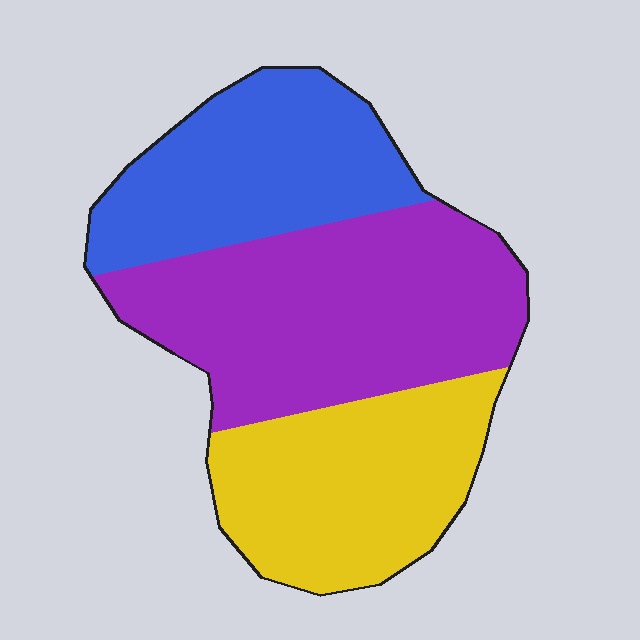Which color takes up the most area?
Purple, at roughly 40%.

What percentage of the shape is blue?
Blue covers about 30% of the shape.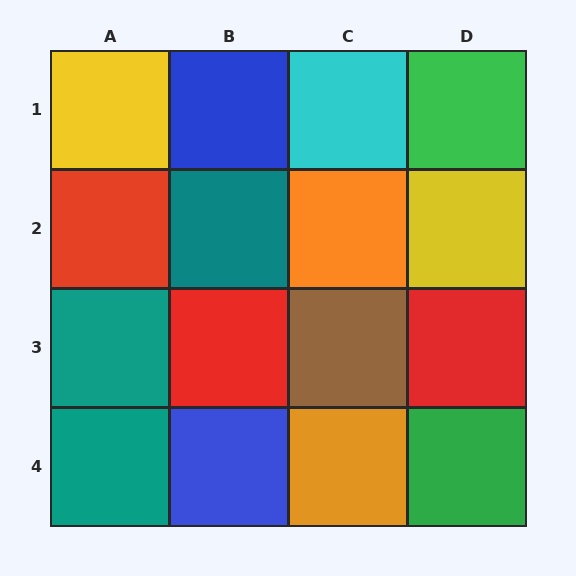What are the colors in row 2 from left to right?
Red, teal, orange, yellow.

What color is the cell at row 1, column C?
Cyan.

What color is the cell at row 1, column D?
Green.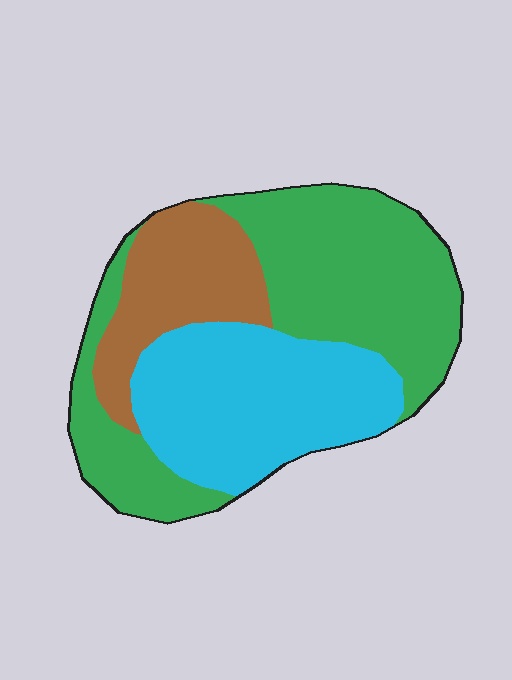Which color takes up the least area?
Brown, at roughly 20%.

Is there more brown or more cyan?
Cyan.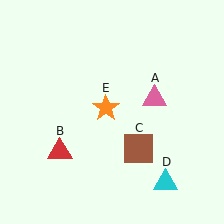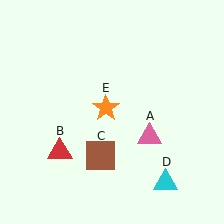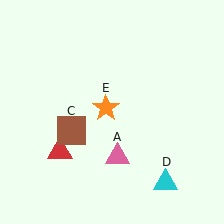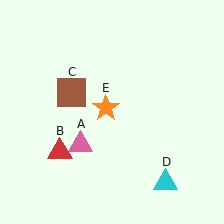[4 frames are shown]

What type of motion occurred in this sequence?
The pink triangle (object A), brown square (object C) rotated clockwise around the center of the scene.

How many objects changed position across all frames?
2 objects changed position: pink triangle (object A), brown square (object C).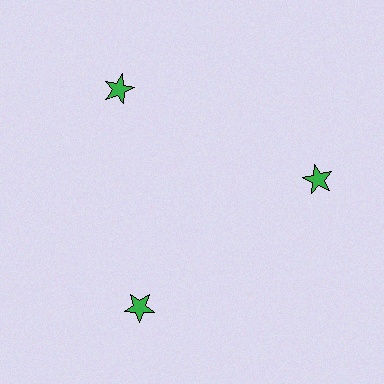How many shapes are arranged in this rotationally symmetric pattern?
There are 3 shapes, arranged in 3 groups of 1.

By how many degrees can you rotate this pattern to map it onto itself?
The pattern maps onto itself every 120 degrees of rotation.